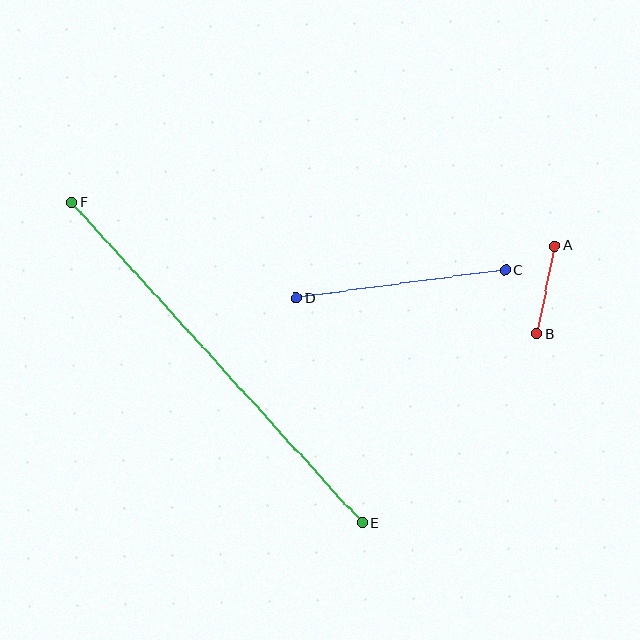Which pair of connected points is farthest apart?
Points E and F are farthest apart.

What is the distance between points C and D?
The distance is approximately 211 pixels.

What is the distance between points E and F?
The distance is approximately 433 pixels.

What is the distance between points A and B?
The distance is approximately 89 pixels.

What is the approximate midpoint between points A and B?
The midpoint is at approximately (546, 290) pixels.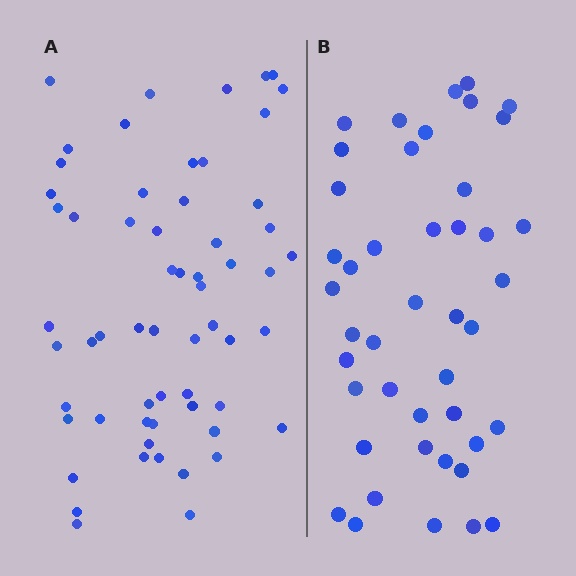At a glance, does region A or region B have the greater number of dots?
Region A (the left region) has more dots.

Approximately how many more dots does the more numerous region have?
Region A has approximately 15 more dots than region B.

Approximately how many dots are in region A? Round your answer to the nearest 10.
About 60 dots.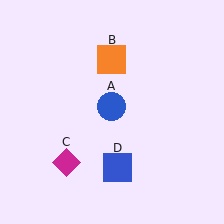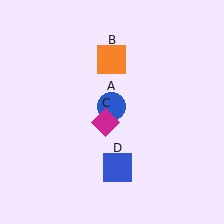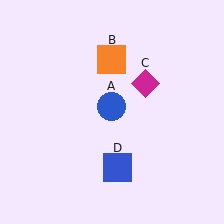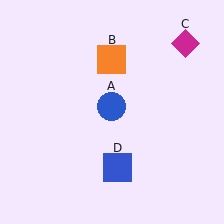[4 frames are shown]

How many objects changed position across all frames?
1 object changed position: magenta diamond (object C).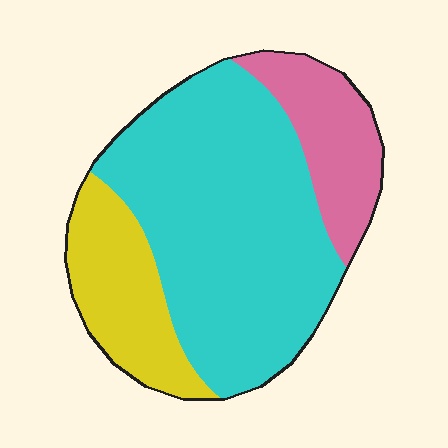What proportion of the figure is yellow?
Yellow covers around 20% of the figure.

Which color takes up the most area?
Cyan, at roughly 60%.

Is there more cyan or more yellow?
Cyan.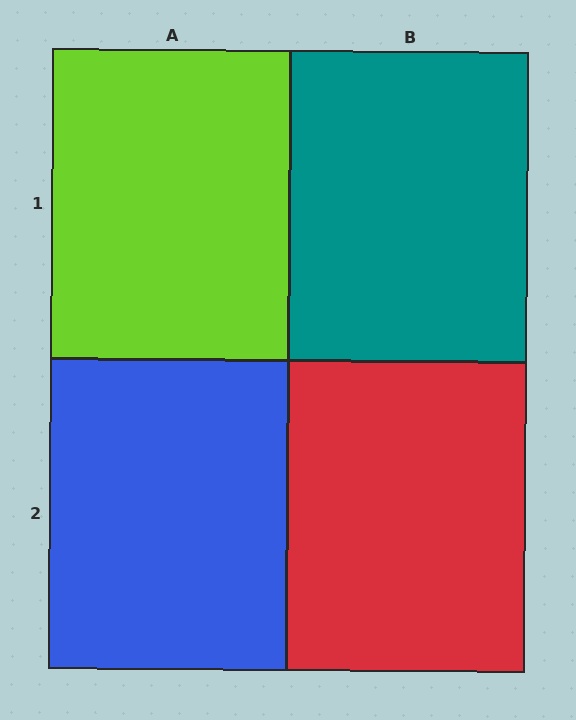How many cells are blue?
1 cell is blue.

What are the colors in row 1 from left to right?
Lime, teal.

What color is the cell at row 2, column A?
Blue.